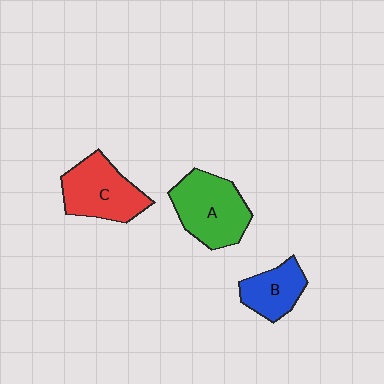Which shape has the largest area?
Shape A (green).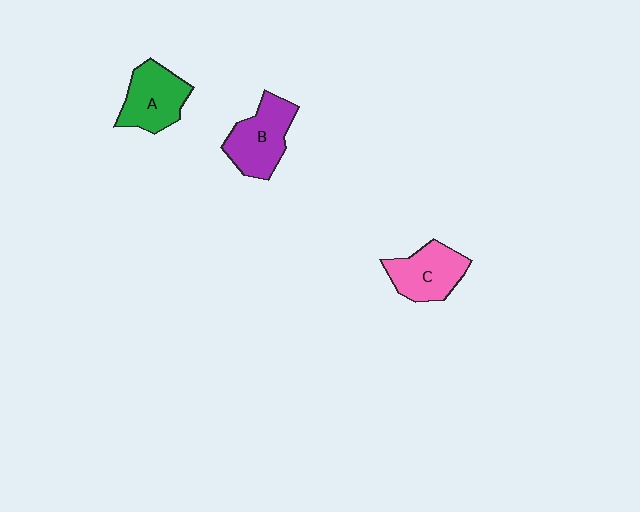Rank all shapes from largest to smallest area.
From largest to smallest: B (purple), A (green), C (pink).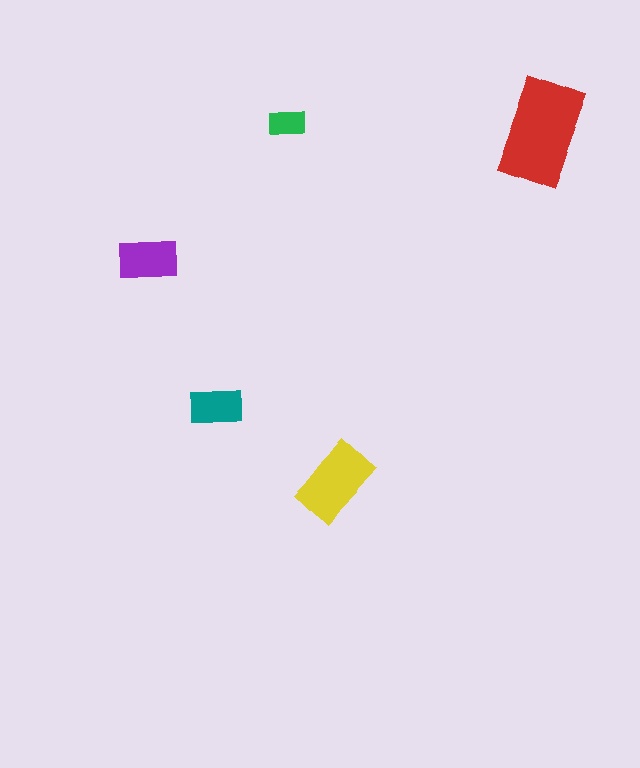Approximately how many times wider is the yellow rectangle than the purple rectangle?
About 1.5 times wider.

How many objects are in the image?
There are 5 objects in the image.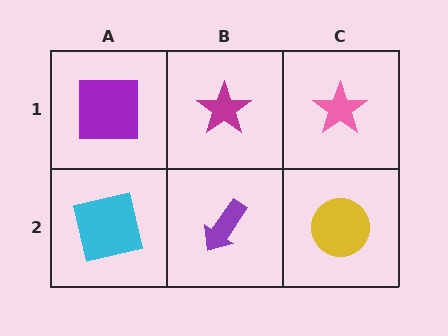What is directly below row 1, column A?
A cyan square.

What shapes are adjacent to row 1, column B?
A purple arrow (row 2, column B), a purple square (row 1, column A), a pink star (row 1, column C).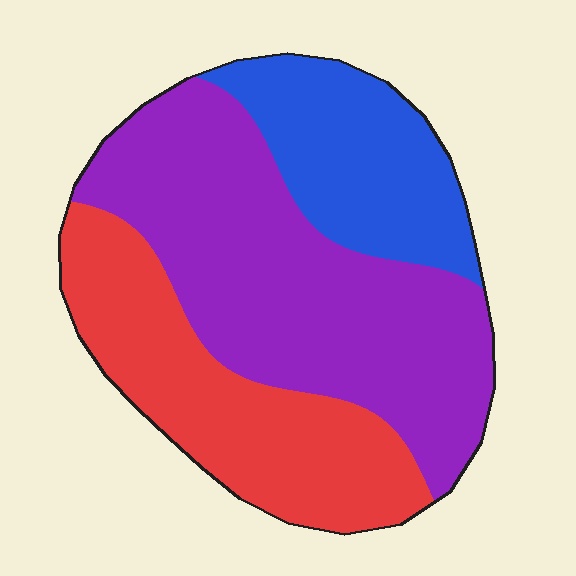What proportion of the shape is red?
Red takes up between a quarter and a half of the shape.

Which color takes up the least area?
Blue, at roughly 20%.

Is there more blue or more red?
Red.